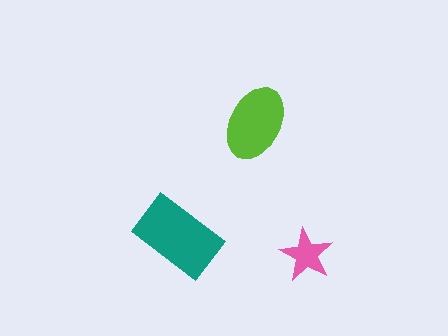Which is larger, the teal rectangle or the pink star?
The teal rectangle.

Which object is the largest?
The teal rectangle.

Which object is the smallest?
The pink star.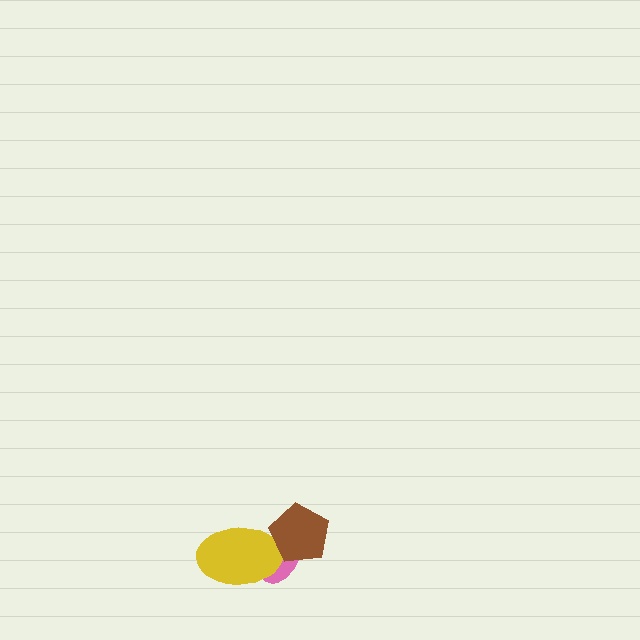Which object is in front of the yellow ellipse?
The brown pentagon is in front of the yellow ellipse.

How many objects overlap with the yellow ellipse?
2 objects overlap with the yellow ellipse.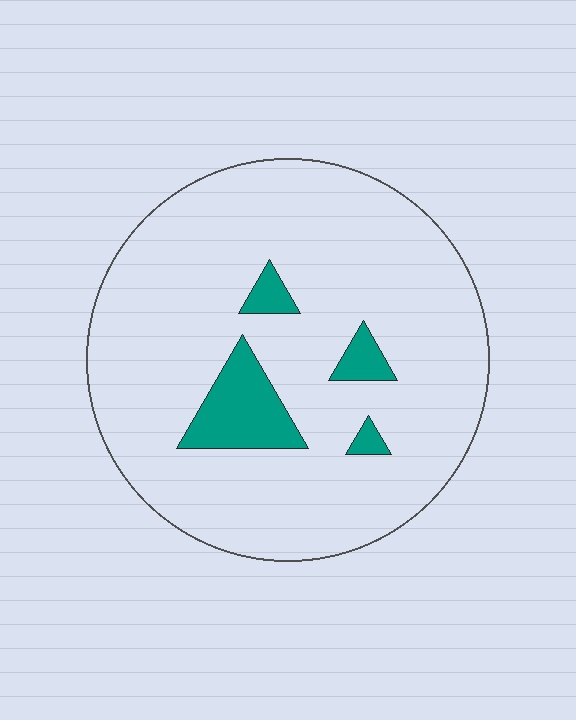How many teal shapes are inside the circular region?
4.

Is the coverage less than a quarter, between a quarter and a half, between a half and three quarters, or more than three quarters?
Less than a quarter.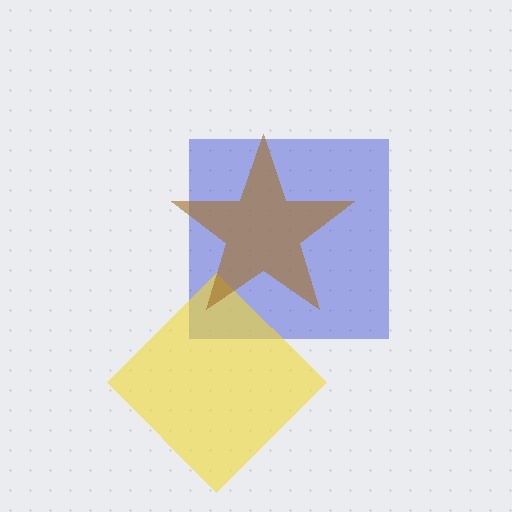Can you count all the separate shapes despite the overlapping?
Yes, there are 3 separate shapes.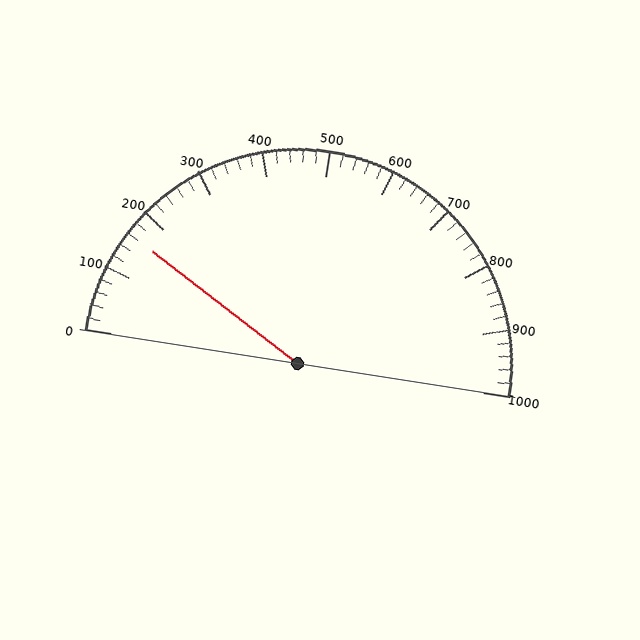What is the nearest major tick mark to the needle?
The nearest major tick mark is 200.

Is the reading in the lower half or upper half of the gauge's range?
The reading is in the lower half of the range (0 to 1000).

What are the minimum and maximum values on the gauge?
The gauge ranges from 0 to 1000.